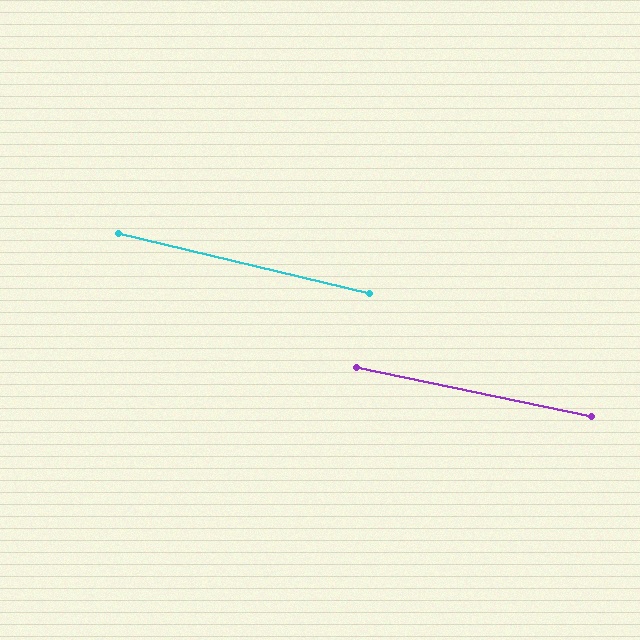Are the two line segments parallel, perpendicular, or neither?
Parallel — their directions differ by only 1.7°.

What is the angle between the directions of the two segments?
Approximately 2 degrees.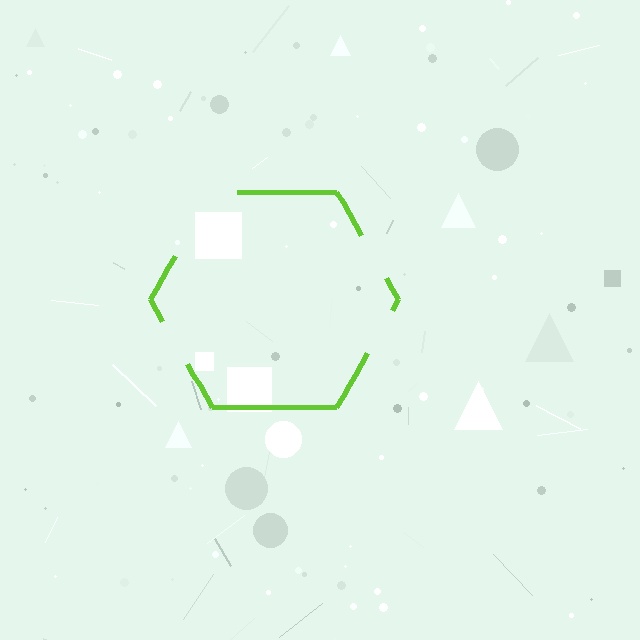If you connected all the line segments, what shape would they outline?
They would outline a hexagon.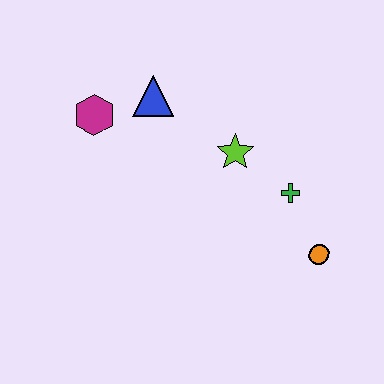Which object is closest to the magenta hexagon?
The blue triangle is closest to the magenta hexagon.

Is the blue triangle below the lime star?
No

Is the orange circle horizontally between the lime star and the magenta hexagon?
No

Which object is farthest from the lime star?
The magenta hexagon is farthest from the lime star.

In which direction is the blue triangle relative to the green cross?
The blue triangle is to the left of the green cross.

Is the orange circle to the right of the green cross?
Yes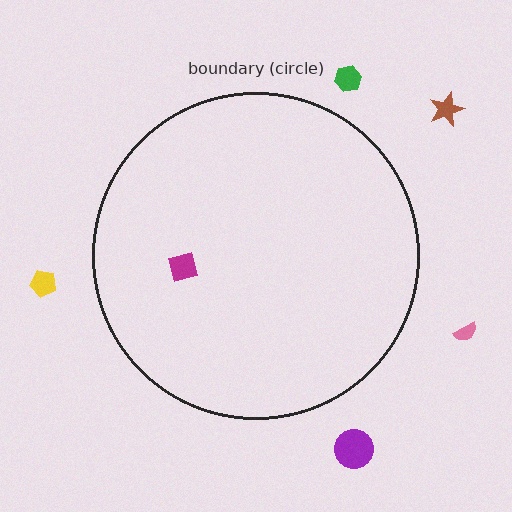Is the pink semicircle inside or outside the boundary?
Outside.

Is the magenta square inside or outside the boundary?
Inside.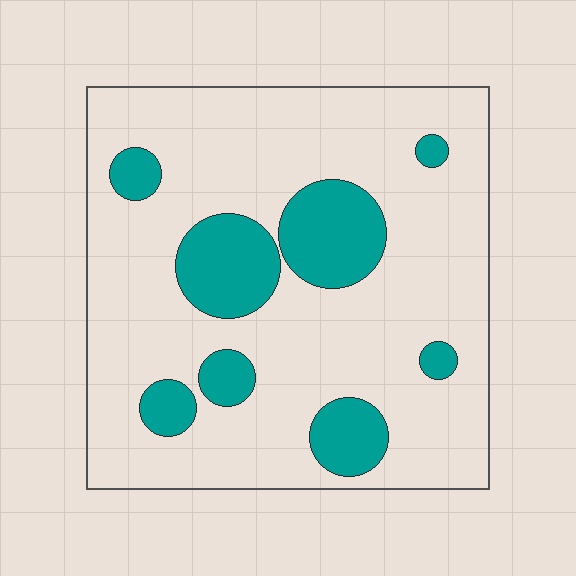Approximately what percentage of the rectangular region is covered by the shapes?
Approximately 20%.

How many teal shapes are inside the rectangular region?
8.